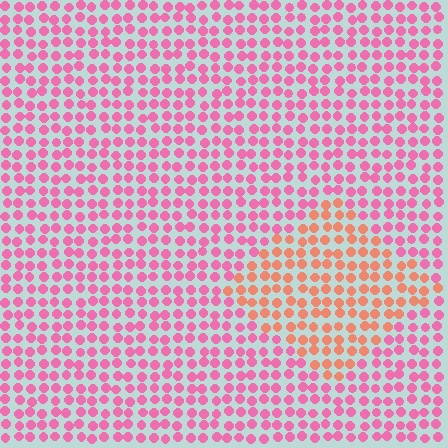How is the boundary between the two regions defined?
The boundary is defined purely by a slight shift in hue (about 42 degrees). Spacing, size, and orientation are identical on both sides.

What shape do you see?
I see a diamond.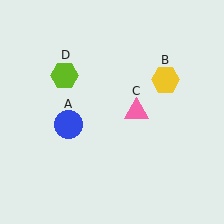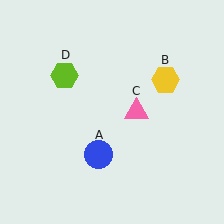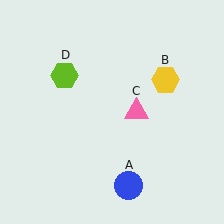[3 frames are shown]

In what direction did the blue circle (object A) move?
The blue circle (object A) moved down and to the right.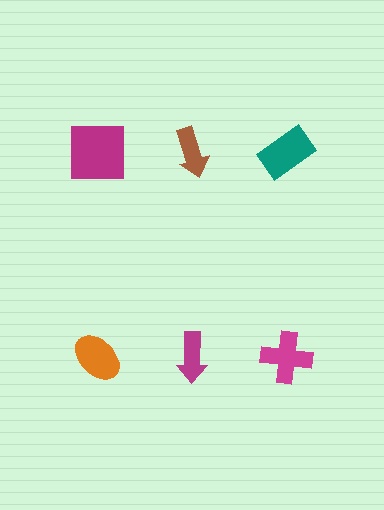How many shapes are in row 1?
3 shapes.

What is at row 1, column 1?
A magenta square.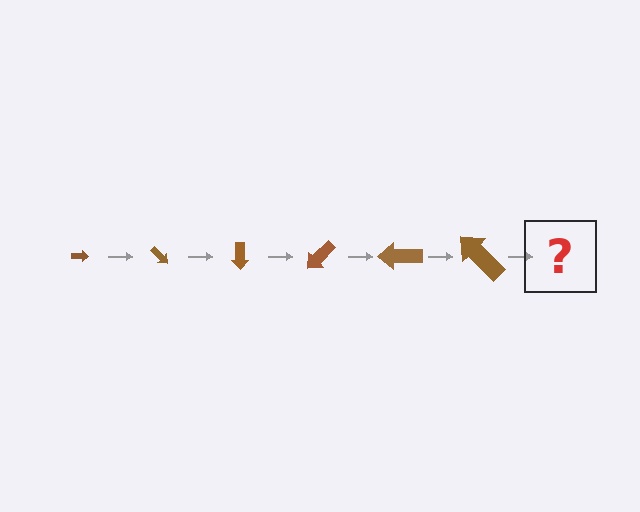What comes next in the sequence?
The next element should be an arrow, larger than the previous one and rotated 270 degrees from the start.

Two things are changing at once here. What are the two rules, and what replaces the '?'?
The two rules are that the arrow grows larger each step and it rotates 45 degrees each step. The '?' should be an arrow, larger than the previous one and rotated 270 degrees from the start.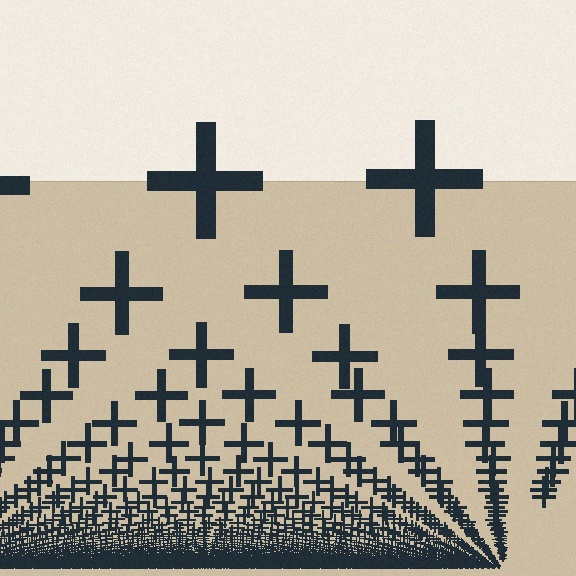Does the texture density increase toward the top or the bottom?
Density increases toward the bottom.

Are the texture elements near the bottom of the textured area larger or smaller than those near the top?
Smaller. The gradient is inverted — elements near the bottom are smaller and denser.